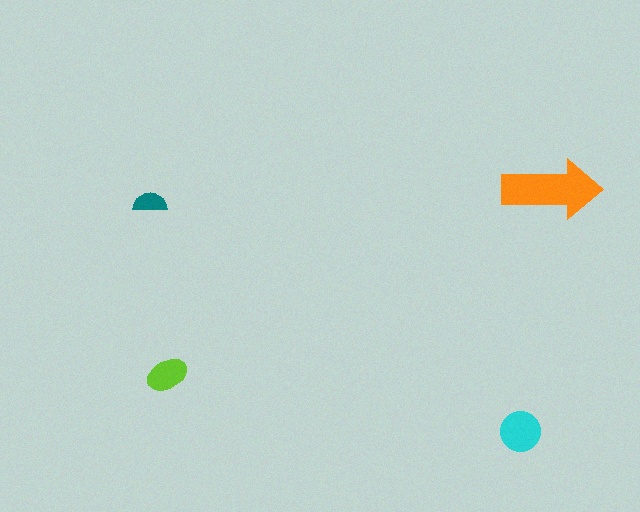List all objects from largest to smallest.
The orange arrow, the cyan circle, the lime ellipse, the teal semicircle.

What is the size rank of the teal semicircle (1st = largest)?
4th.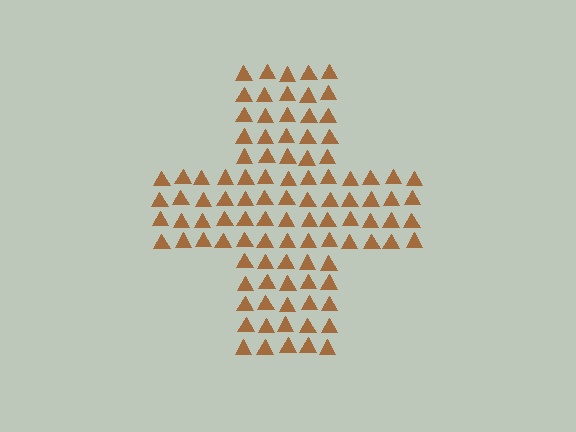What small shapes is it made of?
It is made of small triangles.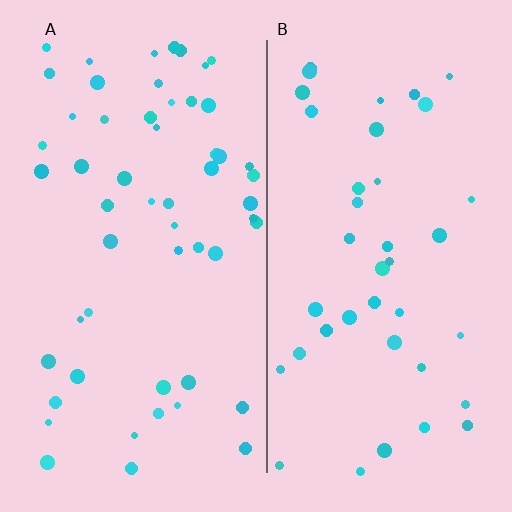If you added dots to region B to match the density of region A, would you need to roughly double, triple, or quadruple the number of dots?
Approximately double.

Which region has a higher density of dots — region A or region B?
A (the left).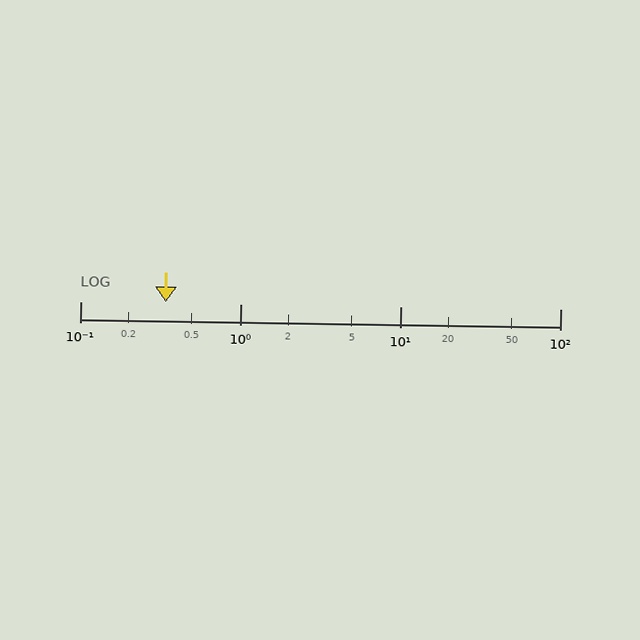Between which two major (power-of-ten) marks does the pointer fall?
The pointer is between 0.1 and 1.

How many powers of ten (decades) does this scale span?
The scale spans 3 decades, from 0.1 to 100.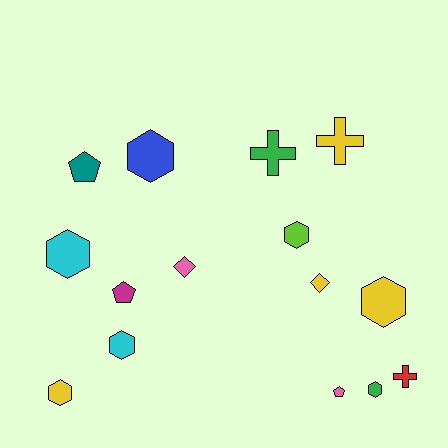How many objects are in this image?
There are 15 objects.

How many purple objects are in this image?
There are no purple objects.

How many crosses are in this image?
There are 3 crosses.